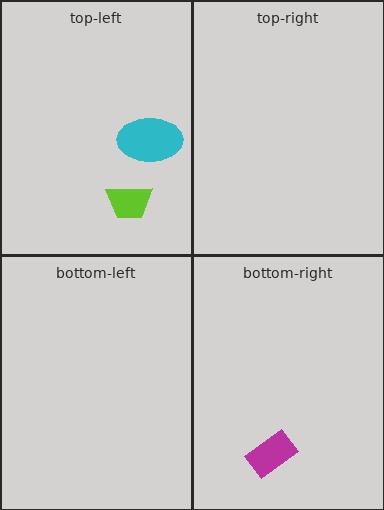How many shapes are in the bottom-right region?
1.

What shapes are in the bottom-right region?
The magenta rectangle.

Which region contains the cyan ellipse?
The top-left region.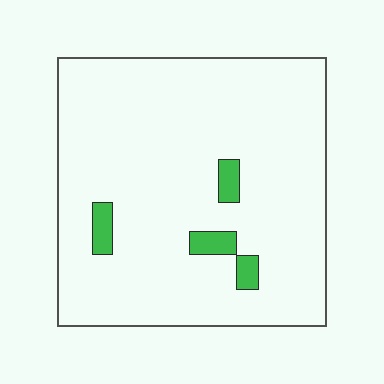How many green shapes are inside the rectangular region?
4.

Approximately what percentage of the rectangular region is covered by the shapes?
Approximately 5%.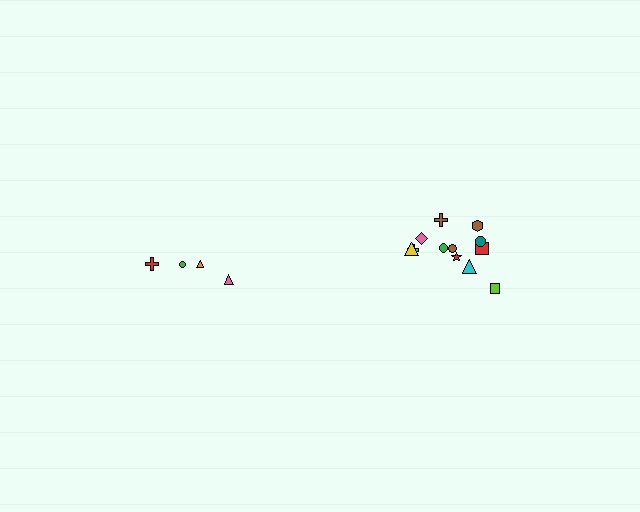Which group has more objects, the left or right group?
The right group.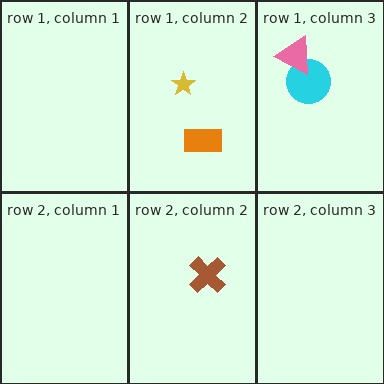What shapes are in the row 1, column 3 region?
The cyan circle, the pink triangle.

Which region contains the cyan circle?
The row 1, column 3 region.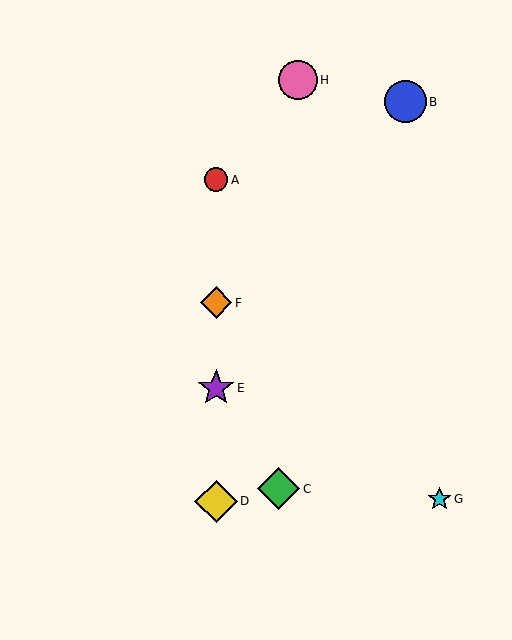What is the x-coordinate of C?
Object C is at x≈279.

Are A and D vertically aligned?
Yes, both are at x≈216.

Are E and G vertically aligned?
No, E is at x≈216 and G is at x≈440.